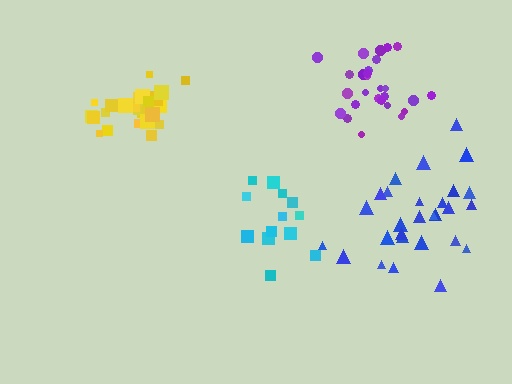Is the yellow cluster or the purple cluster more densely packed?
Yellow.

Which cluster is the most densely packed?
Yellow.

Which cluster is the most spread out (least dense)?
Cyan.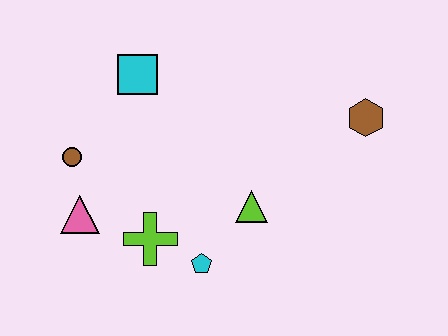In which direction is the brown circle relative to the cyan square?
The brown circle is below the cyan square.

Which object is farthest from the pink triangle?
The brown hexagon is farthest from the pink triangle.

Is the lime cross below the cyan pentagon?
No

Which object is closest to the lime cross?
The cyan pentagon is closest to the lime cross.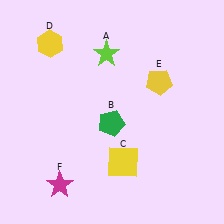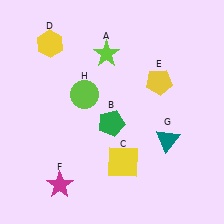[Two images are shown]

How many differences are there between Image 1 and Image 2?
There are 2 differences between the two images.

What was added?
A teal triangle (G), a lime circle (H) were added in Image 2.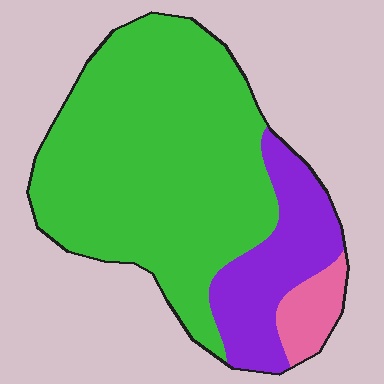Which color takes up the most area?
Green, at roughly 70%.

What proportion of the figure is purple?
Purple takes up about one fifth (1/5) of the figure.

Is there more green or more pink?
Green.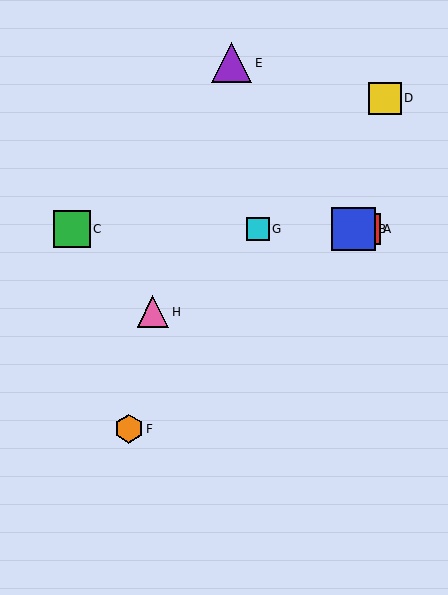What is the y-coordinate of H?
Object H is at y≈312.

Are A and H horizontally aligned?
No, A is at y≈229 and H is at y≈312.